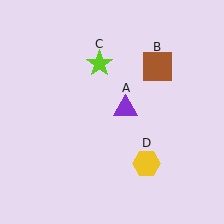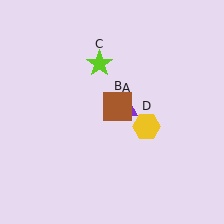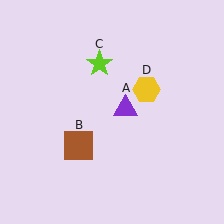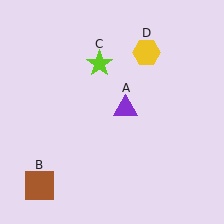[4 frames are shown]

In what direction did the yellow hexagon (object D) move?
The yellow hexagon (object D) moved up.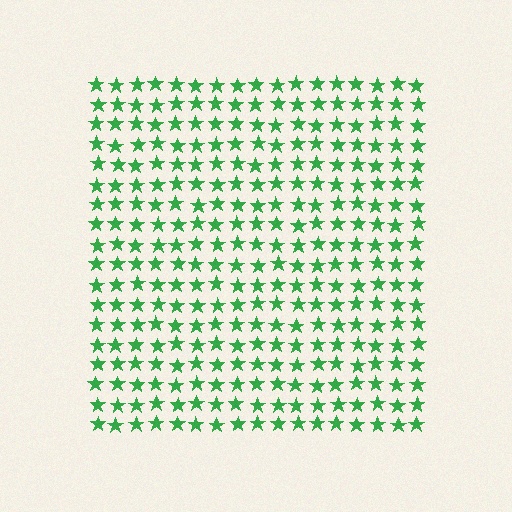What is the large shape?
The large shape is a square.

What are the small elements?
The small elements are stars.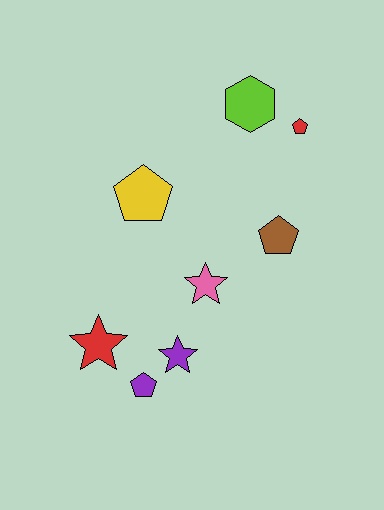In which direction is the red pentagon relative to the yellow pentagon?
The red pentagon is to the right of the yellow pentagon.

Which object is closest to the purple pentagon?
The purple star is closest to the purple pentagon.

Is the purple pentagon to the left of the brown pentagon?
Yes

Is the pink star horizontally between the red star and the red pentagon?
Yes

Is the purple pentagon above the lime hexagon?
No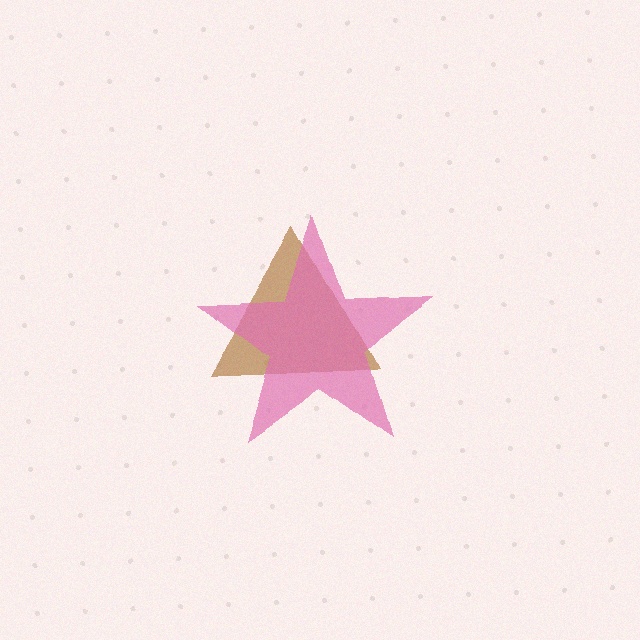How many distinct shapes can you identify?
There are 2 distinct shapes: a brown triangle, a pink star.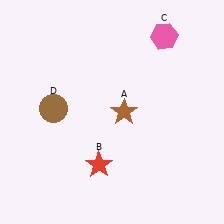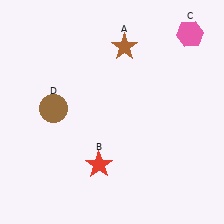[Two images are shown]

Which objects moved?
The objects that moved are: the brown star (A), the pink hexagon (C).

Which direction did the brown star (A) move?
The brown star (A) moved up.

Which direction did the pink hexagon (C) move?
The pink hexagon (C) moved right.